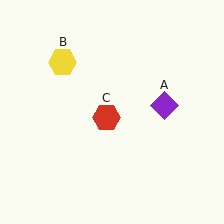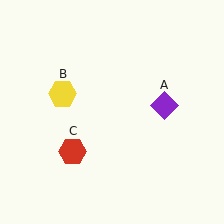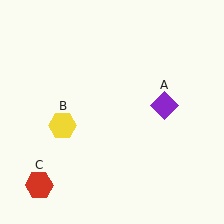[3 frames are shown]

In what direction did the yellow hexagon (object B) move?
The yellow hexagon (object B) moved down.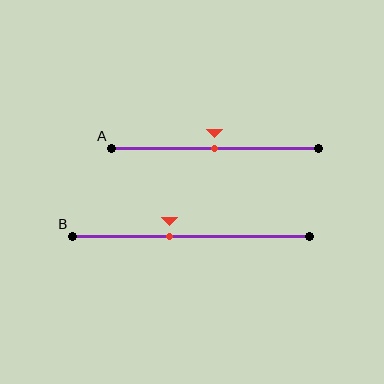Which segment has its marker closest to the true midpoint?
Segment A has its marker closest to the true midpoint.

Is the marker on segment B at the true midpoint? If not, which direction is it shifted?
No, the marker on segment B is shifted to the left by about 9% of the segment length.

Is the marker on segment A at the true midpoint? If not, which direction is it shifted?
Yes, the marker on segment A is at the true midpoint.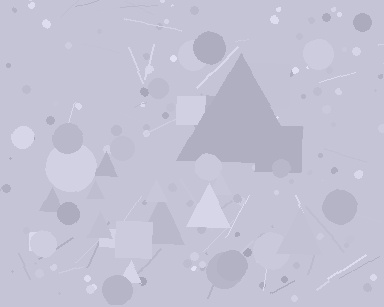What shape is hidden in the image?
A triangle is hidden in the image.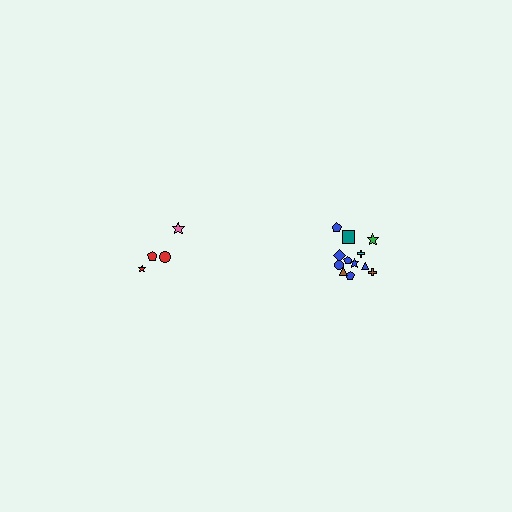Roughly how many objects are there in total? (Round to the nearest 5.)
Roughly 15 objects in total.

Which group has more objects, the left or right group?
The right group.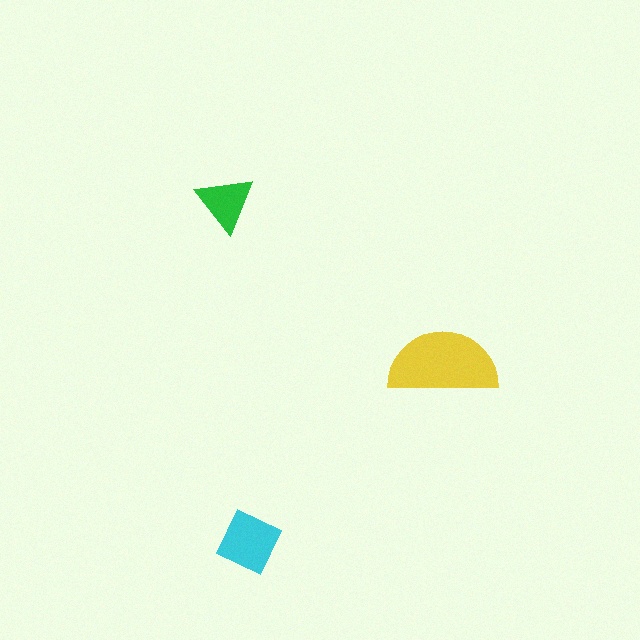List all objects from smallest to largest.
The green triangle, the cyan diamond, the yellow semicircle.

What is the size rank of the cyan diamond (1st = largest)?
2nd.